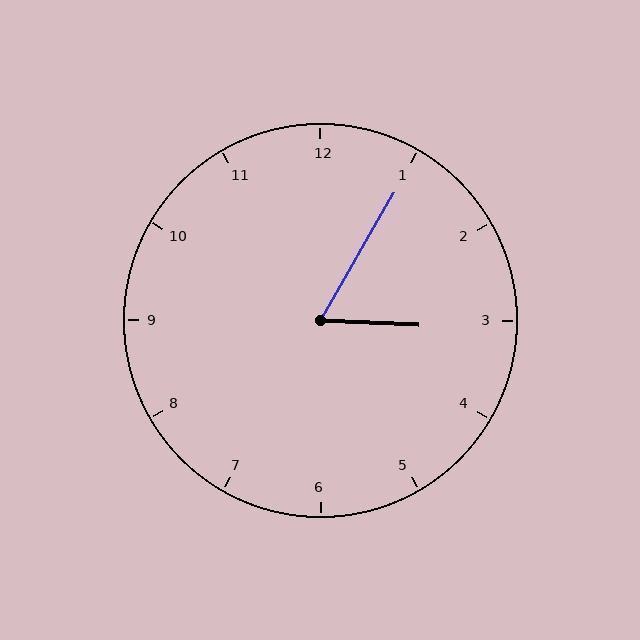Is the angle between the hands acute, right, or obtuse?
It is acute.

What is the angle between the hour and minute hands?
Approximately 62 degrees.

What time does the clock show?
3:05.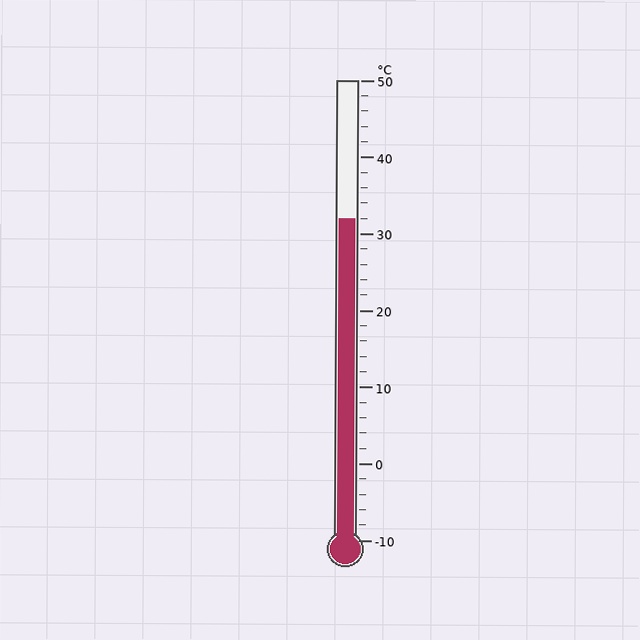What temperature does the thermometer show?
The thermometer shows approximately 32°C.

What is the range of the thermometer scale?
The thermometer scale ranges from -10°C to 50°C.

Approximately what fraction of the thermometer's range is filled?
The thermometer is filled to approximately 70% of its range.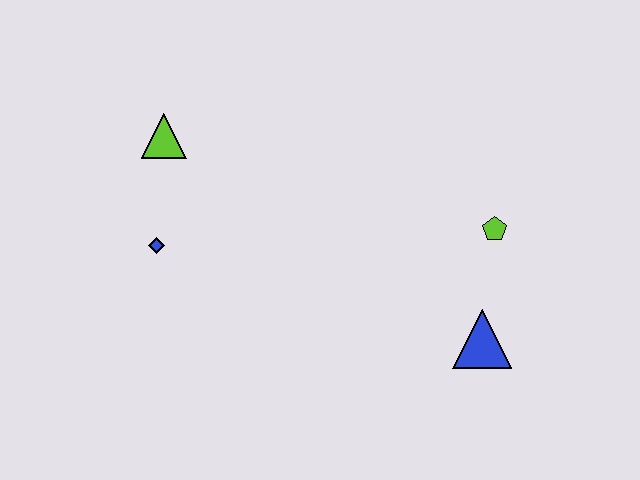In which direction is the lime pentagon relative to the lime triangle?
The lime pentagon is to the right of the lime triangle.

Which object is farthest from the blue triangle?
The lime triangle is farthest from the blue triangle.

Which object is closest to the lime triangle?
The blue diamond is closest to the lime triangle.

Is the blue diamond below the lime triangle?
Yes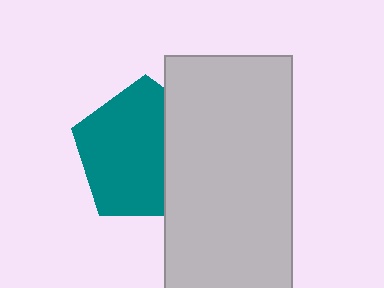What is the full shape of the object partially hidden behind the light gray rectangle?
The partially hidden object is a teal pentagon.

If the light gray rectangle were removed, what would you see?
You would see the complete teal pentagon.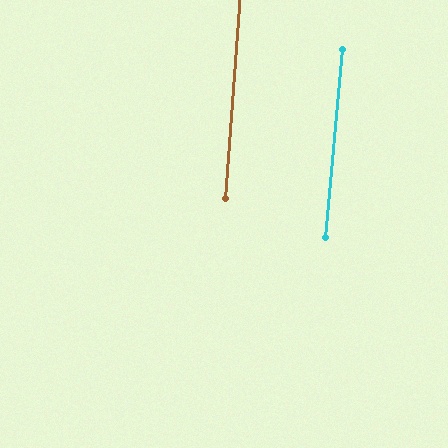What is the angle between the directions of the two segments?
Approximately 1 degree.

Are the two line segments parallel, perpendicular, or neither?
Parallel — their directions differ by only 1.2°.